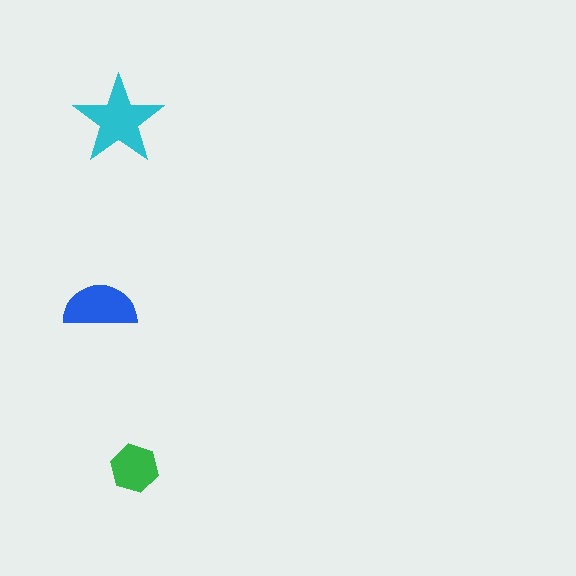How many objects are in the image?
There are 3 objects in the image.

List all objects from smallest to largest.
The green hexagon, the blue semicircle, the cyan star.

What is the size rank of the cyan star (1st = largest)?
1st.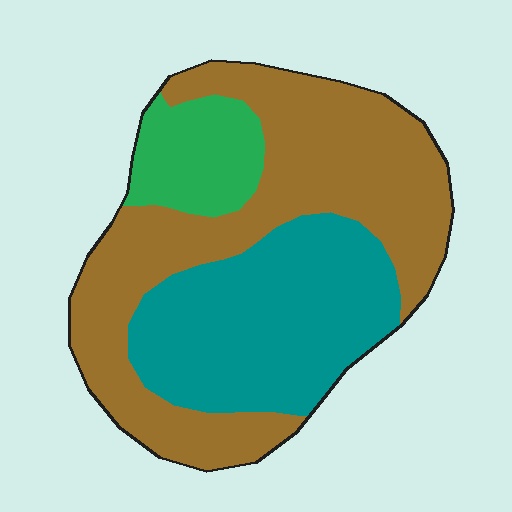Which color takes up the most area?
Brown, at roughly 50%.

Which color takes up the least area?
Green, at roughly 10%.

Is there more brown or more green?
Brown.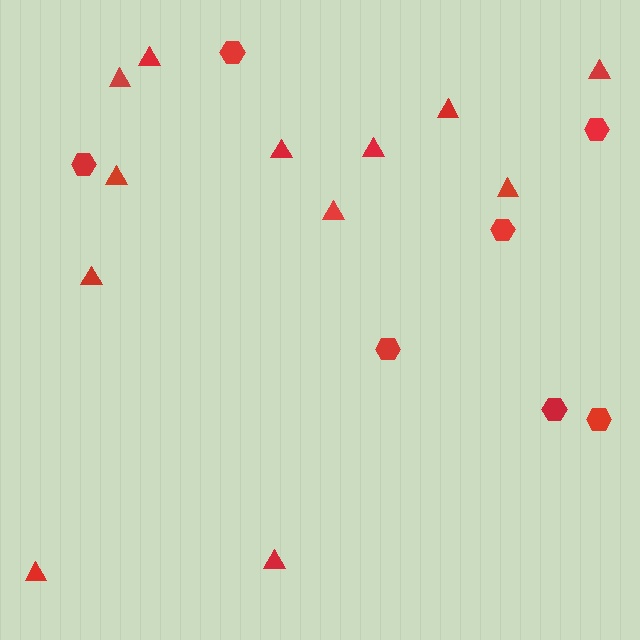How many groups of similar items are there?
There are 2 groups: one group of triangles (12) and one group of hexagons (7).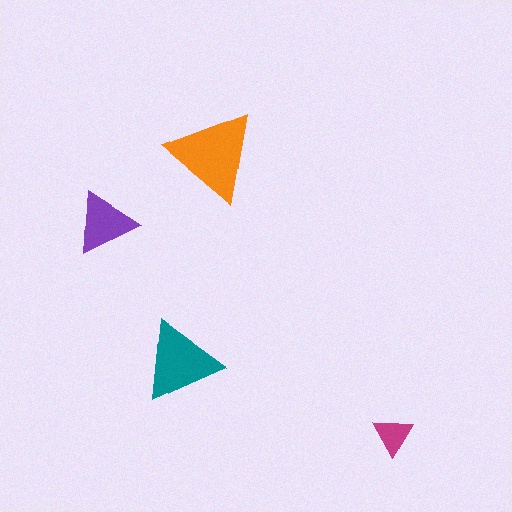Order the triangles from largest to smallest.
the orange one, the teal one, the purple one, the magenta one.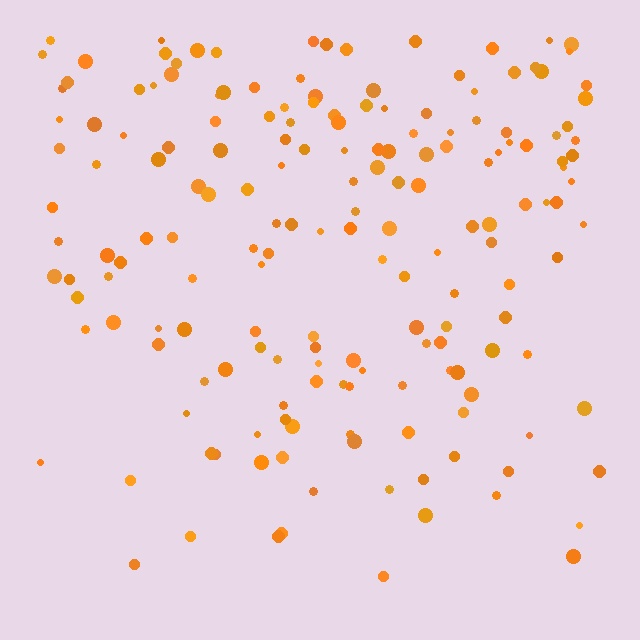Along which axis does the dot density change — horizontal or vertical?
Vertical.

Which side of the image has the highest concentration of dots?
The top.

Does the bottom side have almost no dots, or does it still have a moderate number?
Still a moderate number, just noticeably fewer than the top.